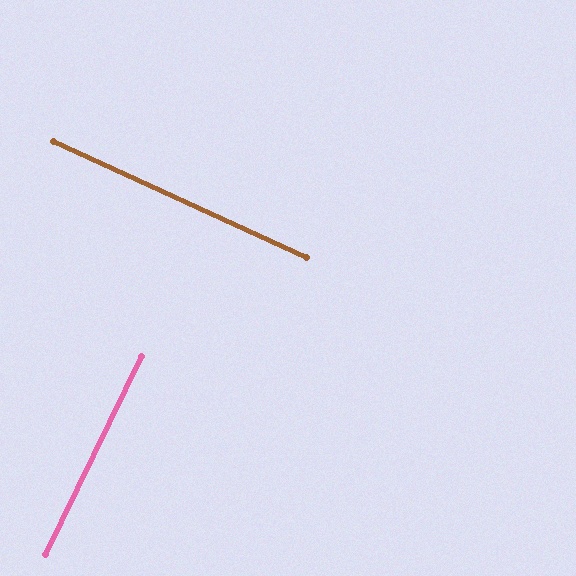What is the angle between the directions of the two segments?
Approximately 89 degrees.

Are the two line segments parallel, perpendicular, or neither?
Perpendicular — they meet at approximately 89°.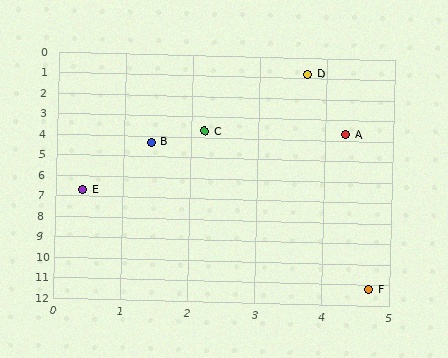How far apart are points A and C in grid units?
Points A and C are about 2.1 grid units apart.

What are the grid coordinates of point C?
Point C is at approximately (2.2, 3.7).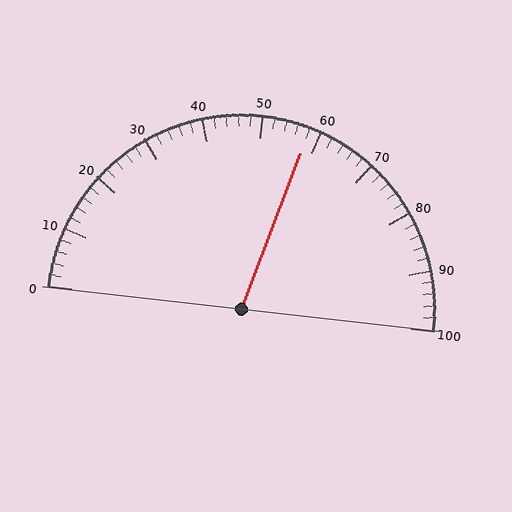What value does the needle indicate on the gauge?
The needle indicates approximately 58.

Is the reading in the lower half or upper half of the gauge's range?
The reading is in the upper half of the range (0 to 100).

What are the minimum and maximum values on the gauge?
The gauge ranges from 0 to 100.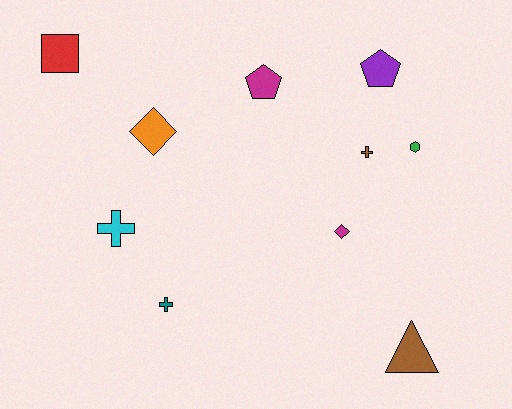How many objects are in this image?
There are 10 objects.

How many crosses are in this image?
There are 3 crosses.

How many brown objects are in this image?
There are 2 brown objects.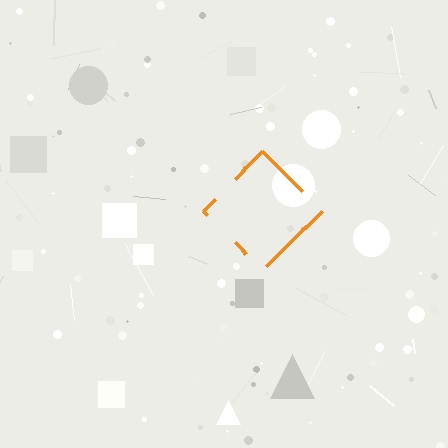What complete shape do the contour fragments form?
The contour fragments form a diamond.